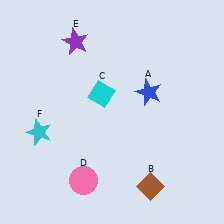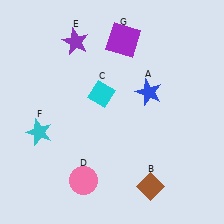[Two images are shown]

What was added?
A purple square (G) was added in Image 2.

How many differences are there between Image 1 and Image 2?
There is 1 difference between the two images.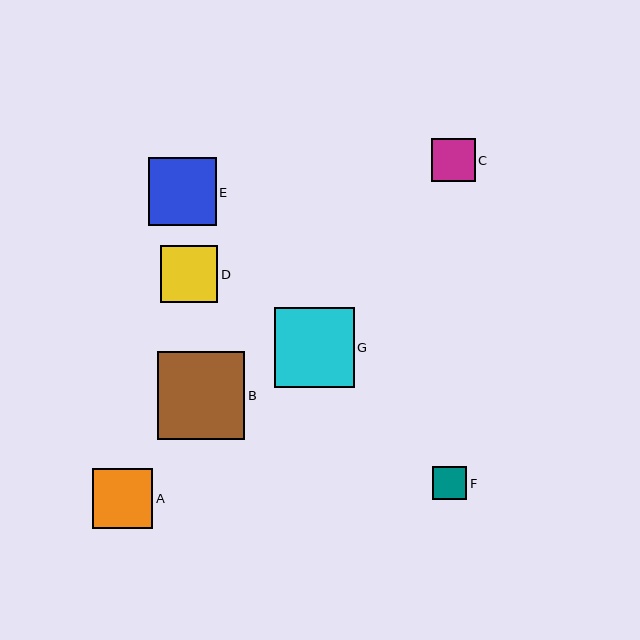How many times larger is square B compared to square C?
Square B is approximately 2.0 times the size of square C.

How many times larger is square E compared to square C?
Square E is approximately 1.6 times the size of square C.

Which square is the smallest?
Square F is the smallest with a size of approximately 34 pixels.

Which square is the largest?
Square B is the largest with a size of approximately 87 pixels.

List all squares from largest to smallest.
From largest to smallest: B, G, E, A, D, C, F.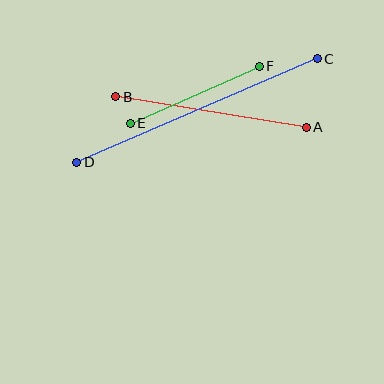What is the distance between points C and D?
The distance is approximately 262 pixels.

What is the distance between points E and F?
The distance is approximately 141 pixels.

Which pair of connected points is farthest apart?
Points C and D are farthest apart.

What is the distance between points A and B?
The distance is approximately 193 pixels.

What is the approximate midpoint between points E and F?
The midpoint is at approximately (195, 95) pixels.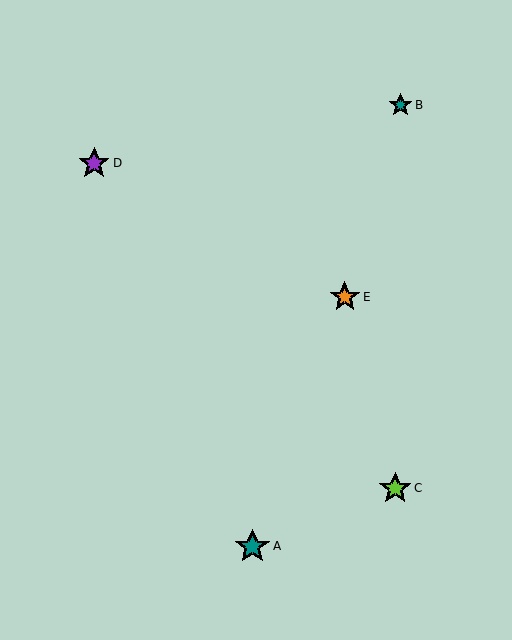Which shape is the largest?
The teal star (labeled A) is the largest.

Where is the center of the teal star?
The center of the teal star is at (252, 546).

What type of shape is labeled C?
Shape C is a lime star.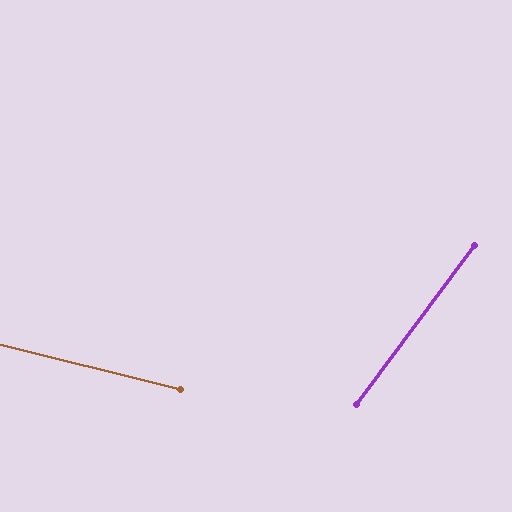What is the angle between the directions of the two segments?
Approximately 67 degrees.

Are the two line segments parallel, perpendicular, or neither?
Neither parallel nor perpendicular — they differ by about 67°.